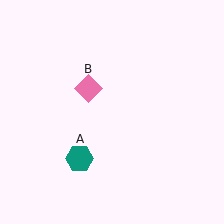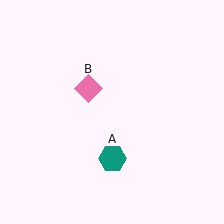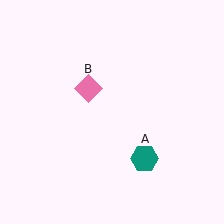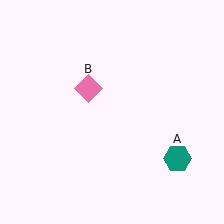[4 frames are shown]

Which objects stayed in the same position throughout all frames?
Pink diamond (object B) remained stationary.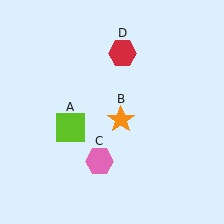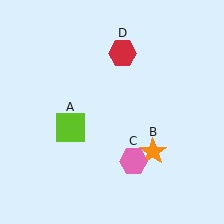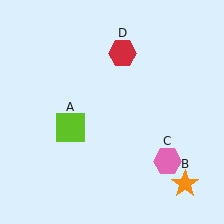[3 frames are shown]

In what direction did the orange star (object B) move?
The orange star (object B) moved down and to the right.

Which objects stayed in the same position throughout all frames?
Lime square (object A) and red hexagon (object D) remained stationary.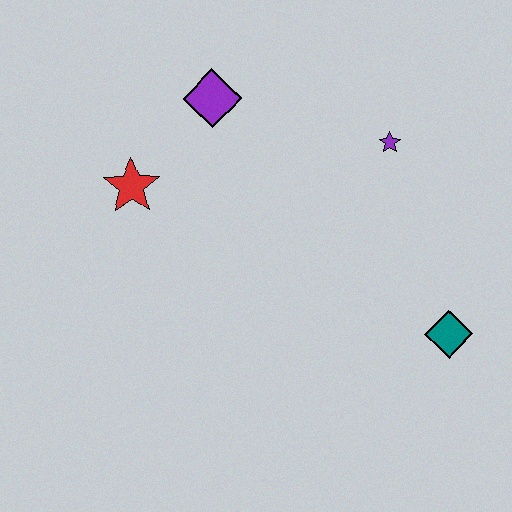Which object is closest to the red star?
The purple diamond is closest to the red star.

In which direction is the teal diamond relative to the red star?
The teal diamond is to the right of the red star.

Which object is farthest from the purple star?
The red star is farthest from the purple star.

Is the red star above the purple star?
No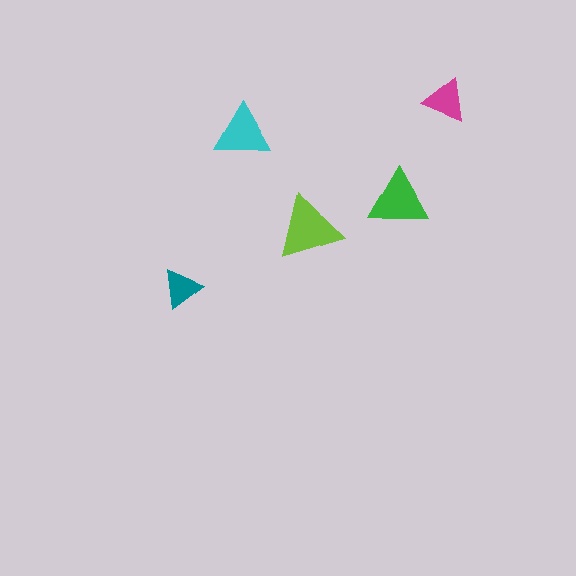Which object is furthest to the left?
The teal triangle is leftmost.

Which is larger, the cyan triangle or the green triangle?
The green one.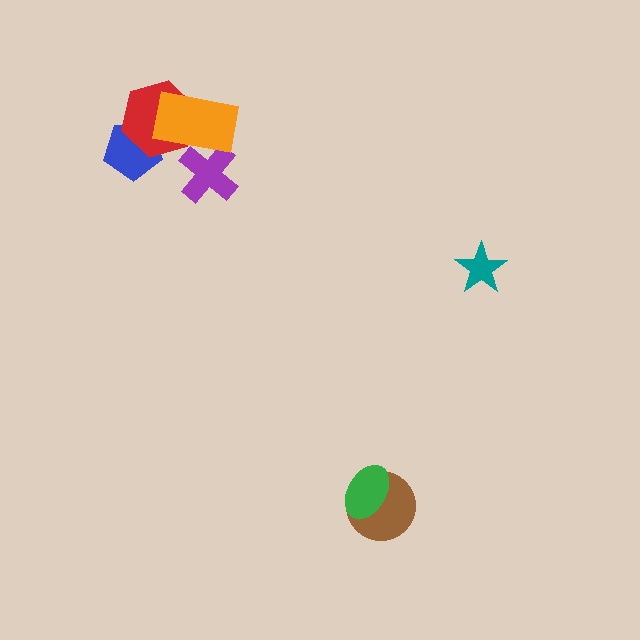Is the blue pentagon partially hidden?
Yes, it is partially covered by another shape.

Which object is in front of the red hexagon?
The orange rectangle is in front of the red hexagon.